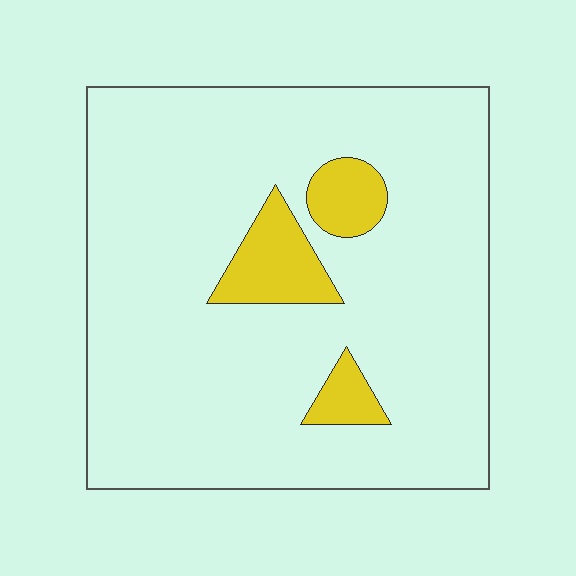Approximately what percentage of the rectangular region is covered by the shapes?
Approximately 10%.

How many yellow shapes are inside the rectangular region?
3.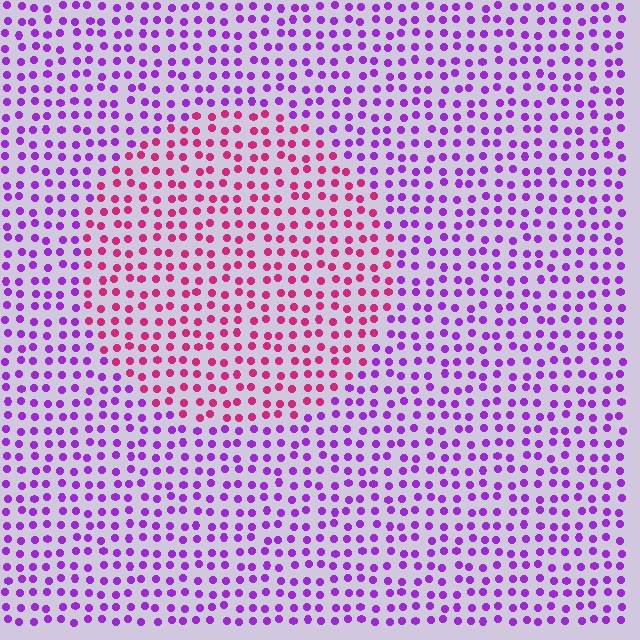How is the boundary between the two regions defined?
The boundary is defined purely by a slight shift in hue (about 46 degrees). Spacing, size, and orientation are identical on both sides.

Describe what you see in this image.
The image is filled with small purple elements in a uniform arrangement. A circle-shaped region is visible where the elements are tinted to a slightly different hue, forming a subtle color boundary.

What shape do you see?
I see a circle.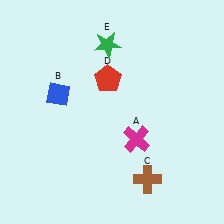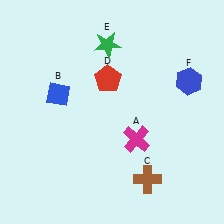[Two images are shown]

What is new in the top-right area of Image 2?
A blue hexagon (F) was added in the top-right area of Image 2.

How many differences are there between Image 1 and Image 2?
There is 1 difference between the two images.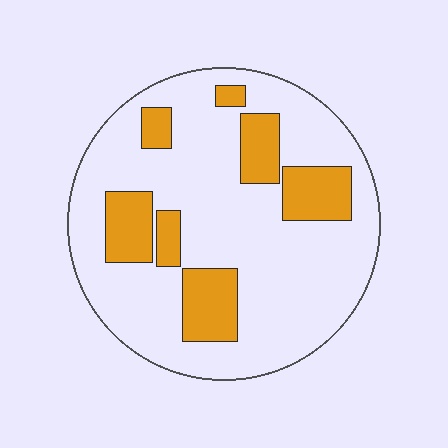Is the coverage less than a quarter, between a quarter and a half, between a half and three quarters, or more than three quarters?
Less than a quarter.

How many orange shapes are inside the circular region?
7.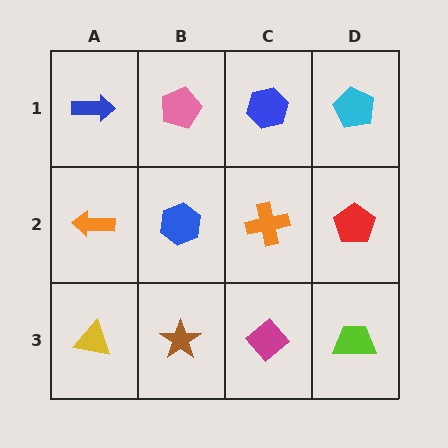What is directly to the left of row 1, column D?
A blue hexagon.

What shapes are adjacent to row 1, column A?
An orange arrow (row 2, column A), a pink pentagon (row 1, column B).